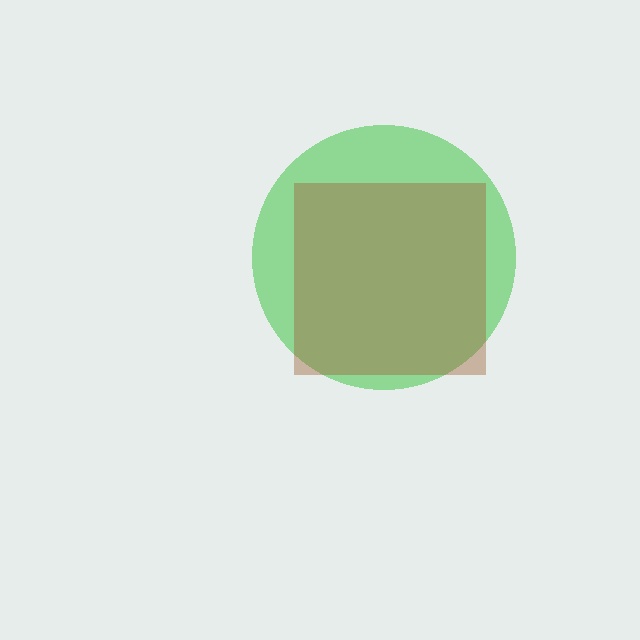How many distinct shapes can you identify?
There are 2 distinct shapes: a green circle, a brown square.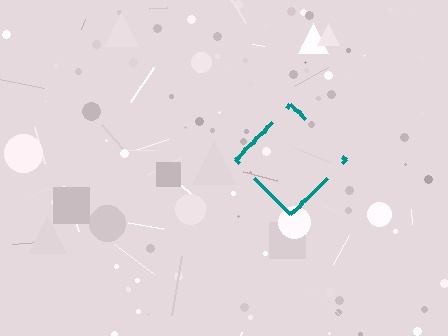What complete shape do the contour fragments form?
The contour fragments form a diamond.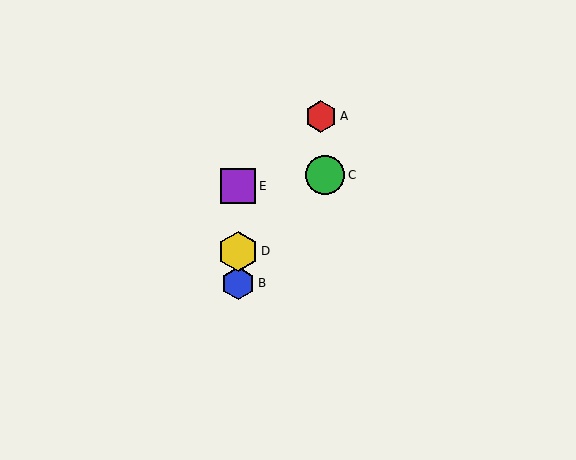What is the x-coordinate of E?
Object E is at x≈238.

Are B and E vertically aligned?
Yes, both are at x≈238.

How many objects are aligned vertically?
3 objects (B, D, E) are aligned vertically.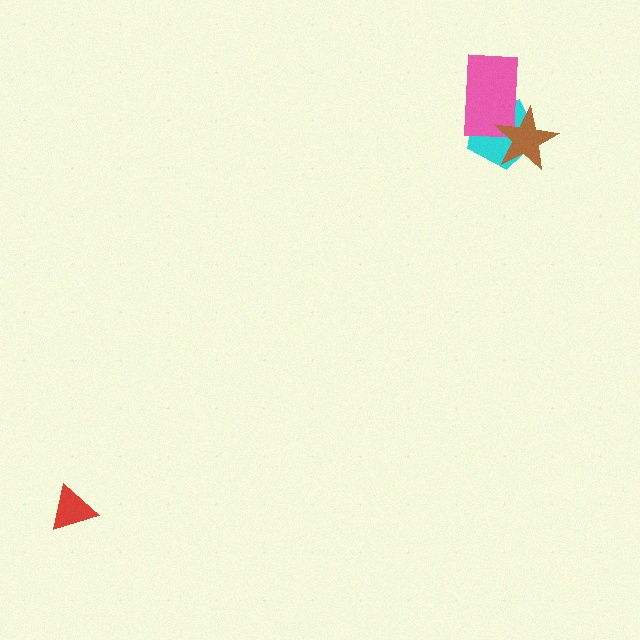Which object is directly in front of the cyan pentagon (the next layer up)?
The pink rectangle is directly in front of the cyan pentagon.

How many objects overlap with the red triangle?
0 objects overlap with the red triangle.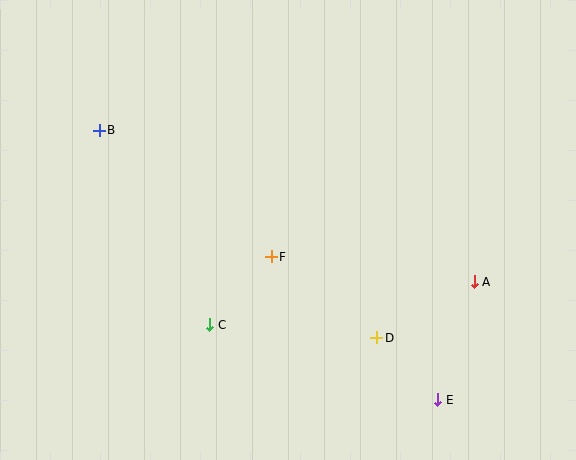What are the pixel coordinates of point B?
Point B is at (99, 130).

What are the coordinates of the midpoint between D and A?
The midpoint between D and A is at (426, 310).